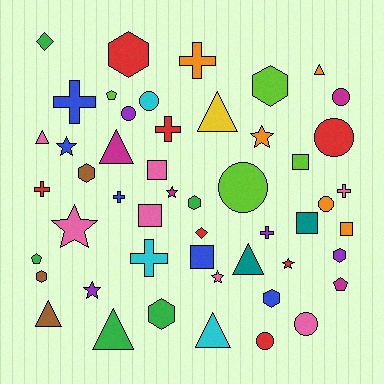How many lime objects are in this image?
There are 4 lime objects.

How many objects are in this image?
There are 50 objects.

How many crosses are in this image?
There are 8 crosses.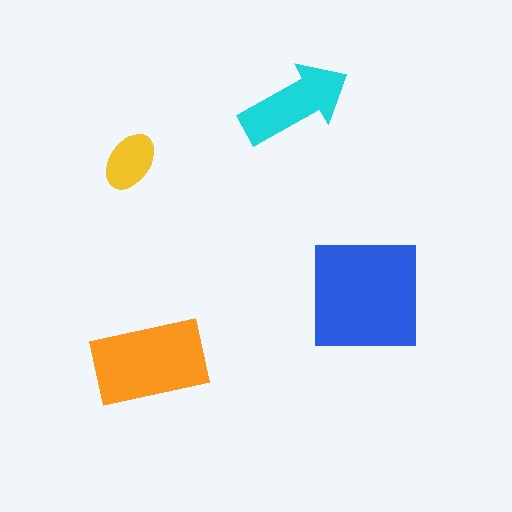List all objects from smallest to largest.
The yellow ellipse, the cyan arrow, the orange rectangle, the blue square.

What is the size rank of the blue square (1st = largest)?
1st.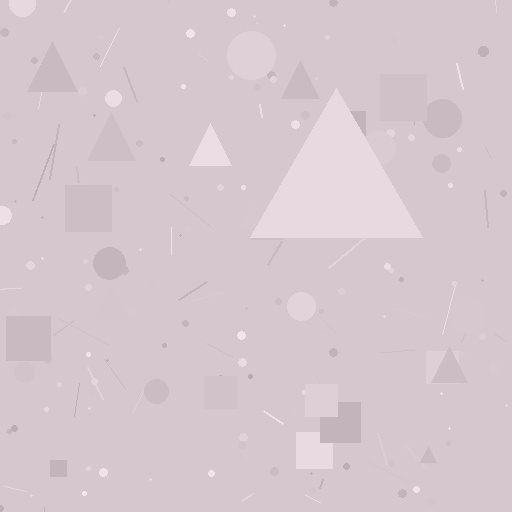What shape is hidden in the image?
A triangle is hidden in the image.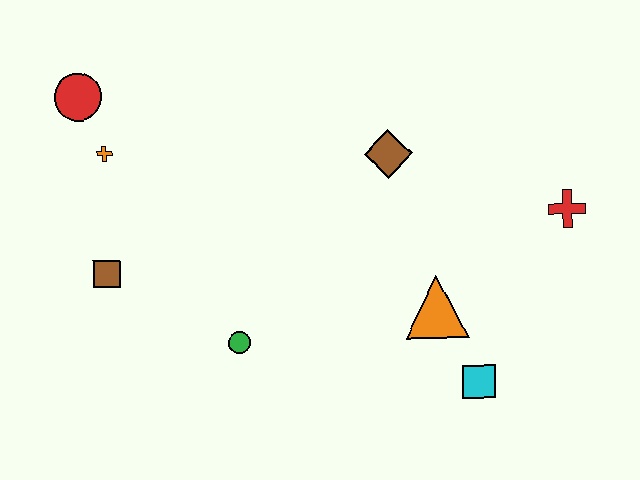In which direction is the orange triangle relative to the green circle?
The orange triangle is to the right of the green circle.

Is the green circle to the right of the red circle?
Yes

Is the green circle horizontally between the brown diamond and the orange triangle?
No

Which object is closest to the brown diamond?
The orange triangle is closest to the brown diamond.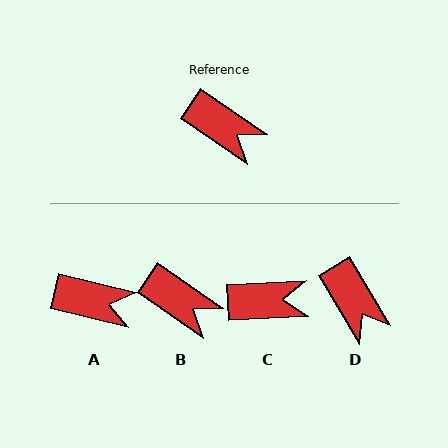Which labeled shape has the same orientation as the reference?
B.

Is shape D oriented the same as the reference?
No, it is off by about 24 degrees.